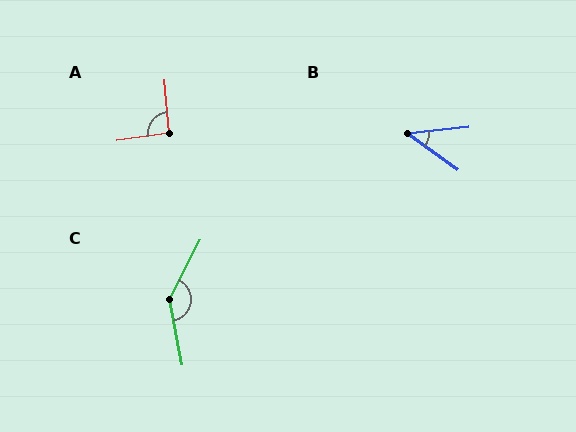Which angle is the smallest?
B, at approximately 41 degrees.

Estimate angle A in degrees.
Approximately 93 degrees.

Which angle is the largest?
C, at approximately 142 degrees.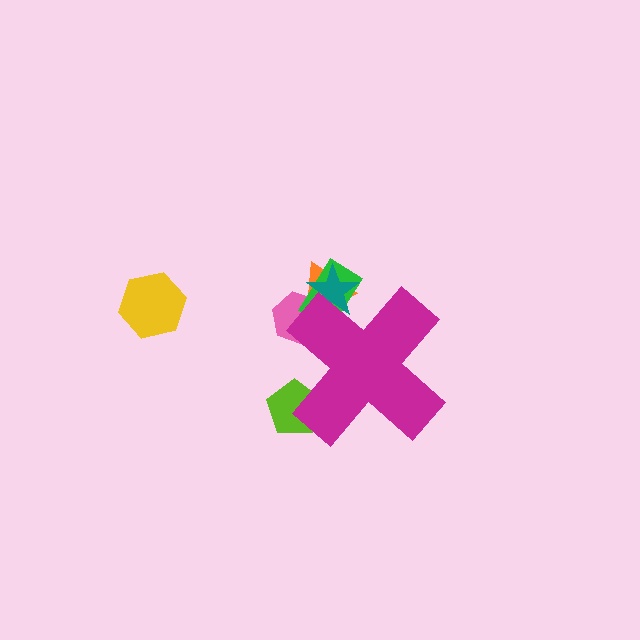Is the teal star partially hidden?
Yes, the teal star is partially hidden behind the magenta cross.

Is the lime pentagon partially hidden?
Yes, the lime pentagon is partially hidden behind the magenta cross.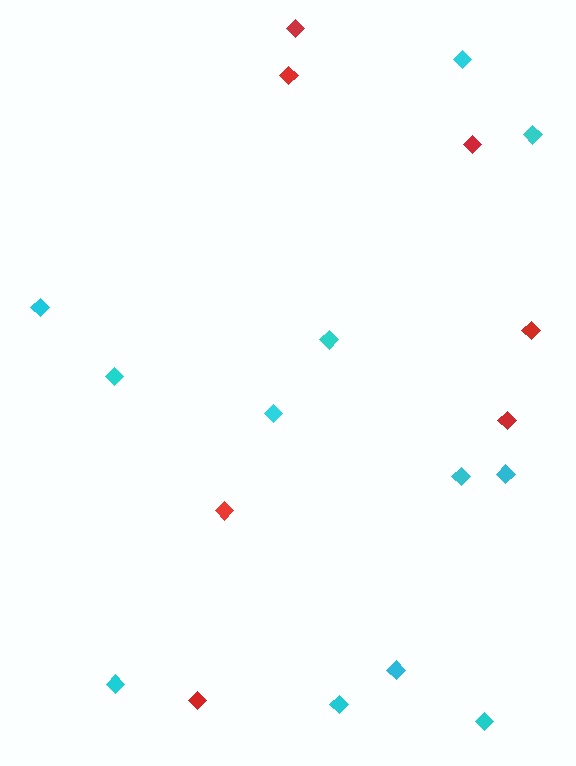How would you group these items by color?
There are 2 groups: one group of cyan diamonds (12) and one group of red diamonds (7).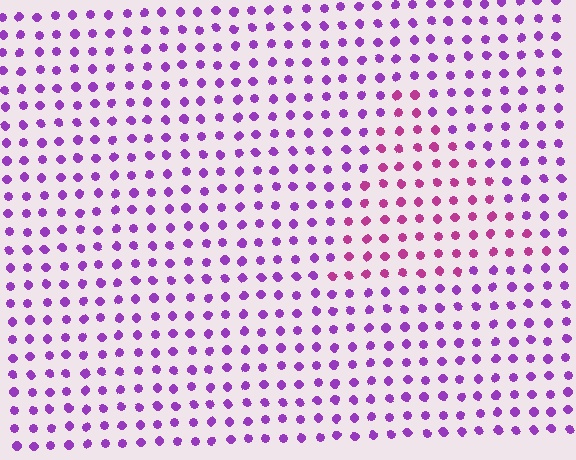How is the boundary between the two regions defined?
The boundary is defined purely by a slight shift in hue (about 36 degrees). Spacing, size, and orientation are identical on both sides.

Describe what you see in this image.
The image is filled with small purple elements in a uniform arrangement. A triangle-shaped region is visible where the elements are tinted to a slightly different hue, forming a subtle color boundary.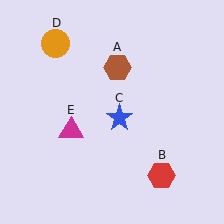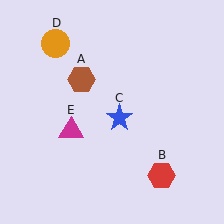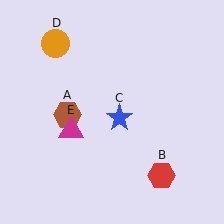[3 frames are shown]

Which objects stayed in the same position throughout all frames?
Red hexagon (object B) and blue star (object C) and orange circle (object D) and magenta triangle (object E) remained stationary.